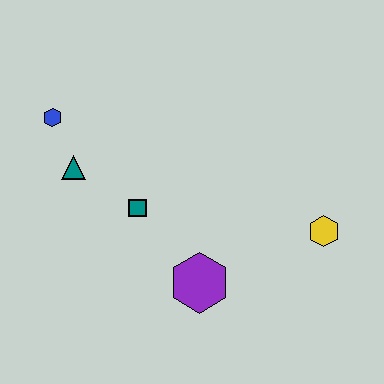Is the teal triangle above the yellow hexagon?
Yes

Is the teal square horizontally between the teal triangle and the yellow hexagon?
Yes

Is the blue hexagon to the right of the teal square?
No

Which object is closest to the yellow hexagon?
The purple hexagon is closest to the yellow hexagon.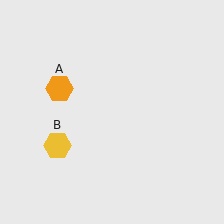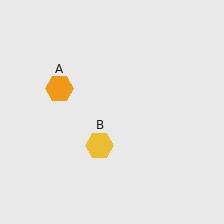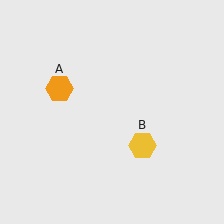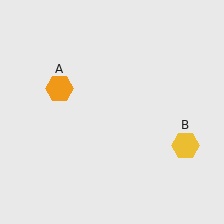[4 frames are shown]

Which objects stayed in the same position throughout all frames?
Orange hexagon (object A) remained stationary.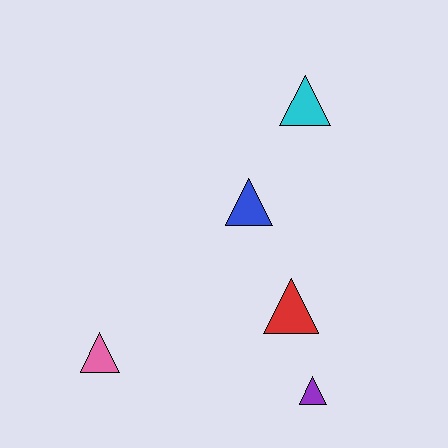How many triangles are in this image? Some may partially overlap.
There are 5 triangles.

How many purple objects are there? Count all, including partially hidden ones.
There is 1 purple object.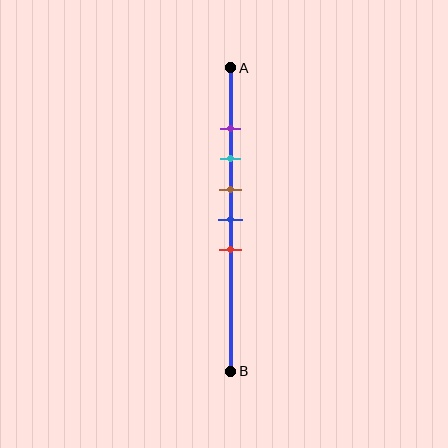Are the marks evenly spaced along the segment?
Yes, the marks are approximately evenly spaced.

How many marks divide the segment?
There are 5 marks dividing the segment.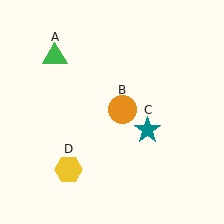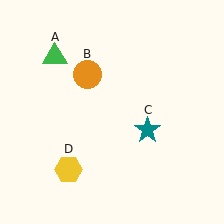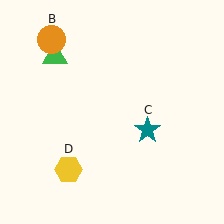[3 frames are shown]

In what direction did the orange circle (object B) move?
The orange circle (object B) moved up and to the left.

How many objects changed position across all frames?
1 object changed position: orange circle (object B).